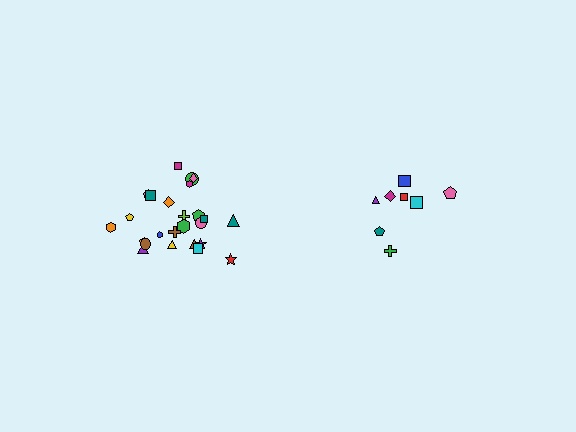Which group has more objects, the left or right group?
The left group.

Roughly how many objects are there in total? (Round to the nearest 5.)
Roughly 35 objects in total.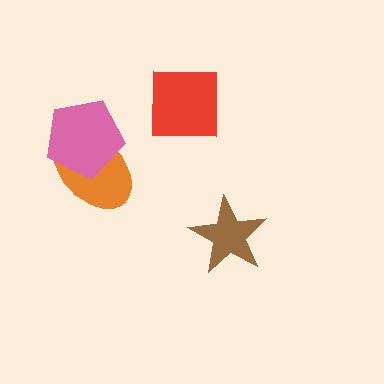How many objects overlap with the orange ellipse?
1 object overlaps with the orange ellipse.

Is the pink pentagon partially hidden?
No, no other shape covers it.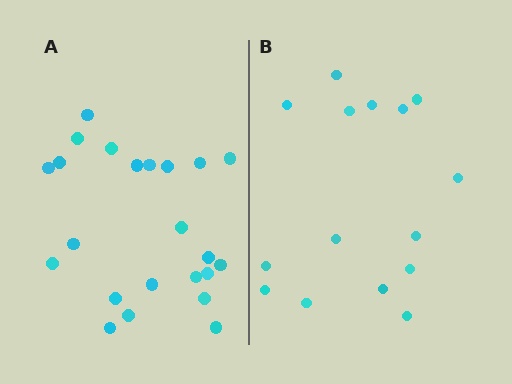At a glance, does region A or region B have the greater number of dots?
Region A (the left region) has more dots.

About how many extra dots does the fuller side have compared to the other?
Region A has roughly 8 or so more dots than region B.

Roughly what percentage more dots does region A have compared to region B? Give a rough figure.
About 55% more.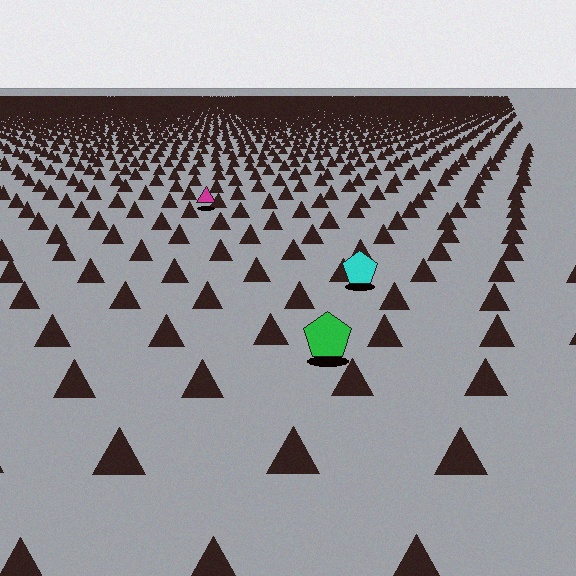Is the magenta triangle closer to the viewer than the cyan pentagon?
No. The cyan pentagon is closer — you can tell from the texture gradient: the ground texture is coarser near it.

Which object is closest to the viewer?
The green pentagon is closest. The texture marks near it are larger and more spread out.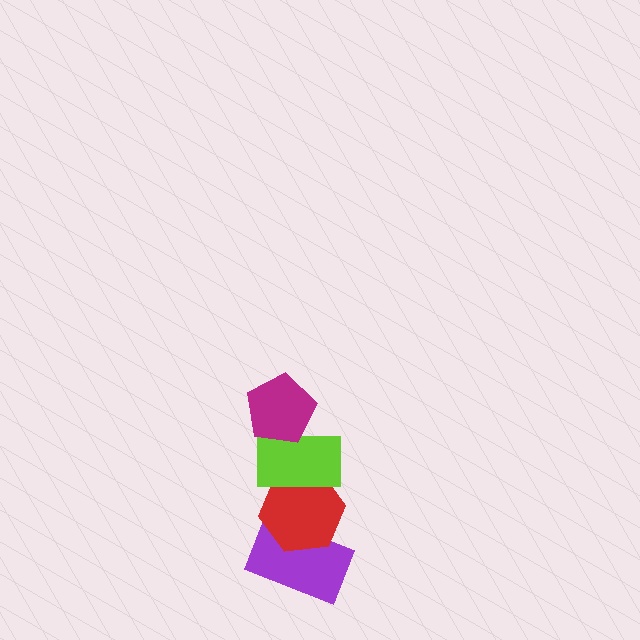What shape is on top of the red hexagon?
The lime rectangle is on top of the red hexagon.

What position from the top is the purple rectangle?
The purple rectangle is 4th from the top.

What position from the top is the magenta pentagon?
The magenta pentagon is 1st from the top.